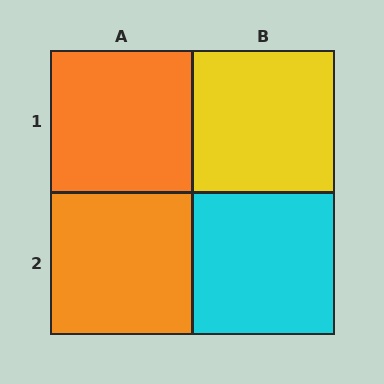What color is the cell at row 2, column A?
Orange.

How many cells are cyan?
1 cell is cyan.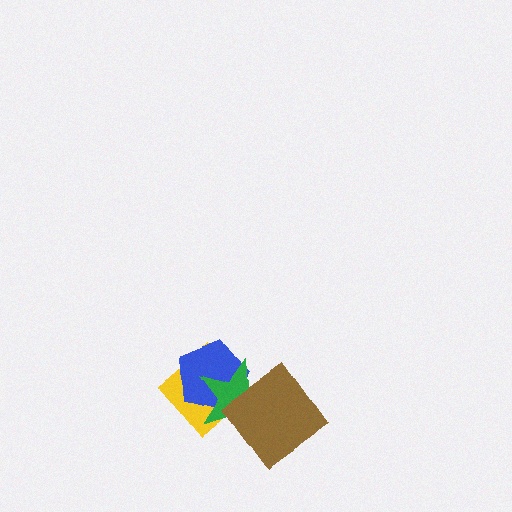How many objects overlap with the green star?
3 objects overlap with the green star.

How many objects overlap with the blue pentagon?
2 objects overlap with the blue pentagon.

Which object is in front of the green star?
The brown diamond is in front of the green star.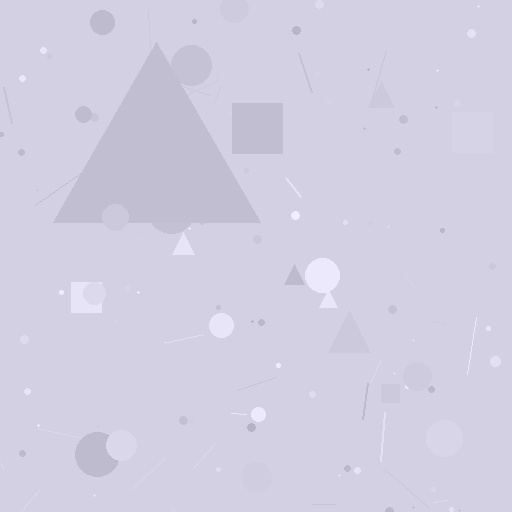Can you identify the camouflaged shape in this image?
The camouflaged shape is a triangle.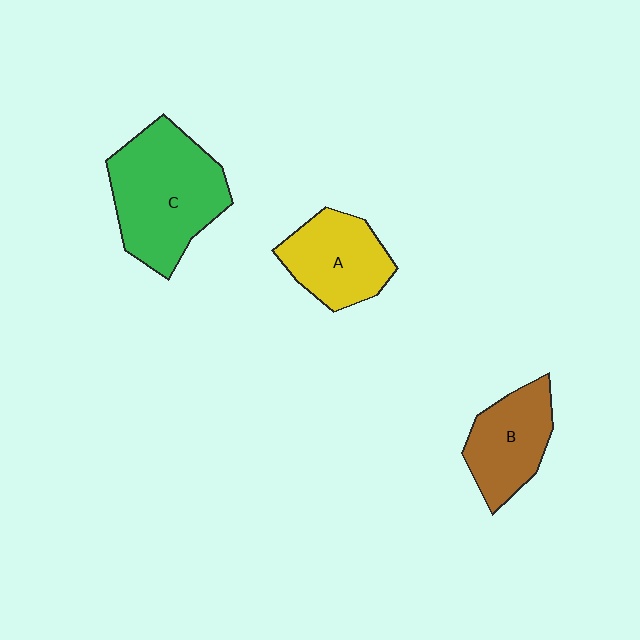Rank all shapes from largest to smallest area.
From largest to smallest: C (green), A (yellow), B (brown).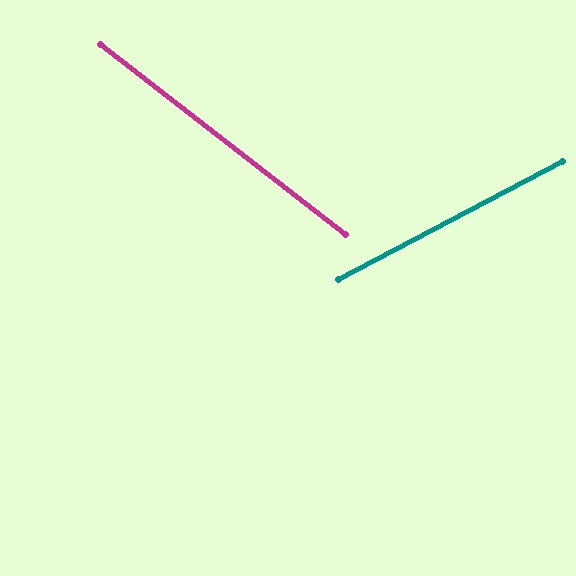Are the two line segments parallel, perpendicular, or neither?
Neither parallel nor perpendicular — they differ by about 66°.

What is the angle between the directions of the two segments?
Approximately 66 degrees.